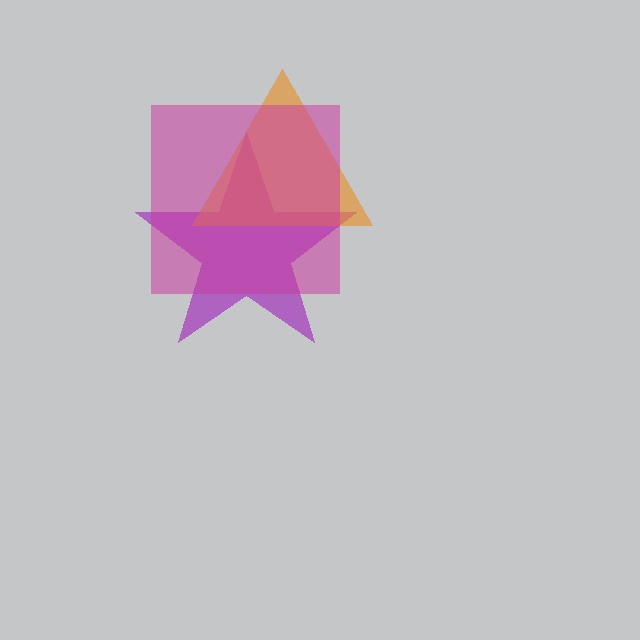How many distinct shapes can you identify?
There are 3 distinct shapes: a purple star, an orange triangle, a magenta square.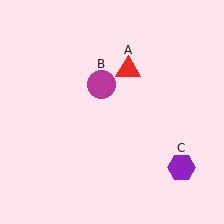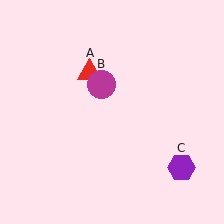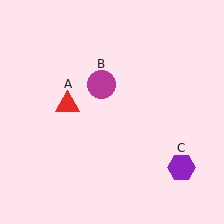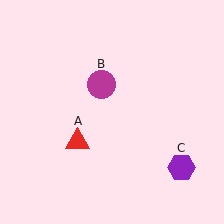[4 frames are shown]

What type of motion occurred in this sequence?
The red triangle (object A) rotated counterclockwise around the center of the scene.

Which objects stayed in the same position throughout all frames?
Magenta circle (object B) and purple hexagon (object C) remained stationary.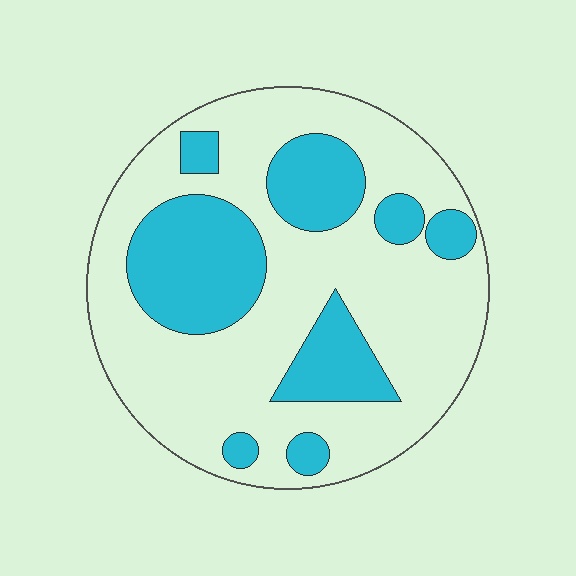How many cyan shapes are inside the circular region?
8.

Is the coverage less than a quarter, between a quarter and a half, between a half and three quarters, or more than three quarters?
Between a quarter and a half.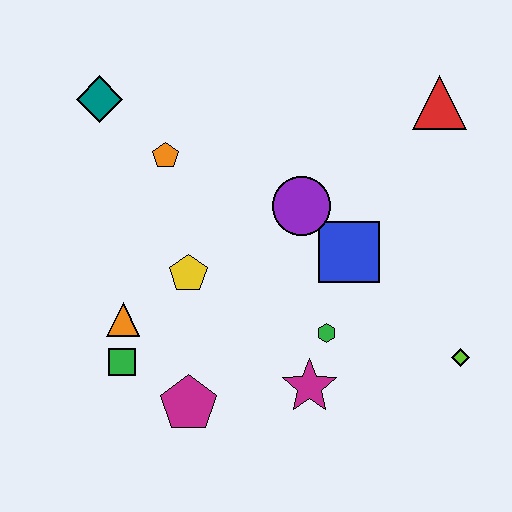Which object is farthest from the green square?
The red triangle is farthest from the green square.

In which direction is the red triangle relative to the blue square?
The red triangle is above the blue square.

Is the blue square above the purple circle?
No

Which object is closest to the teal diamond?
The orange pentagon is closest to the teal diamond.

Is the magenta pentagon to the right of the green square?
Yes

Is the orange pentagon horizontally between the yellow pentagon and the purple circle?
No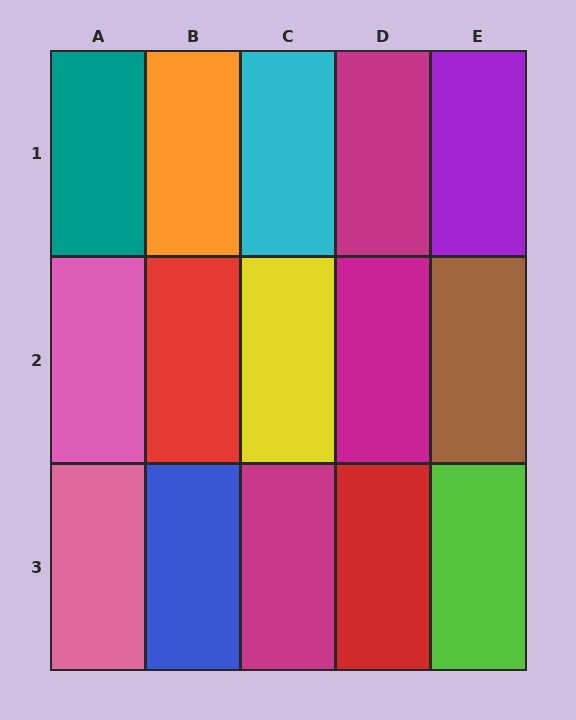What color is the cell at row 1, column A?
Teal.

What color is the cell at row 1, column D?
Magenta.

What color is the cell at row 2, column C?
Yellow.